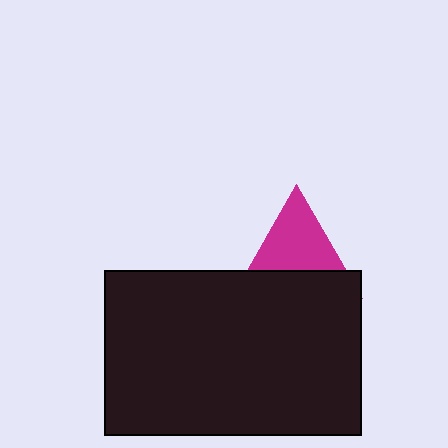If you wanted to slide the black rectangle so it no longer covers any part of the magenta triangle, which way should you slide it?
Slide it down — that is the most direct way to separate the two shapes.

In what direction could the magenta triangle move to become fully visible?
The magenta triangle could move up. That would shift it out from behind the black rectangle entirely.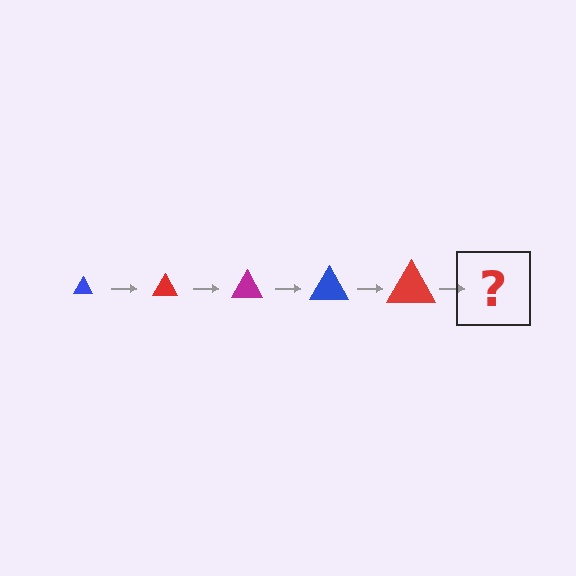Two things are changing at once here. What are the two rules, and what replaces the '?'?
The two rules are that the triangle grows larger each step and the color cycles through blue, red, and magenta. The '?' should be a magenta triangle, larger than the previous one.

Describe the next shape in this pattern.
It should be a magenta triangle, larger than the previous one.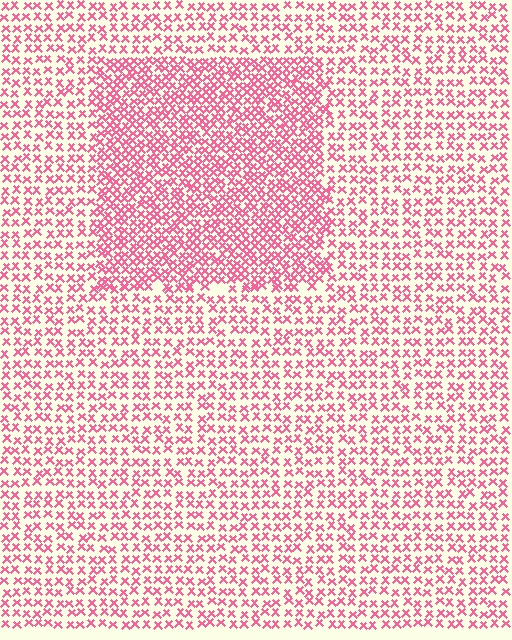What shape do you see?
I see a rectangle.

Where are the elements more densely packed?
The elements are more densely packed inside the rectangle boundary.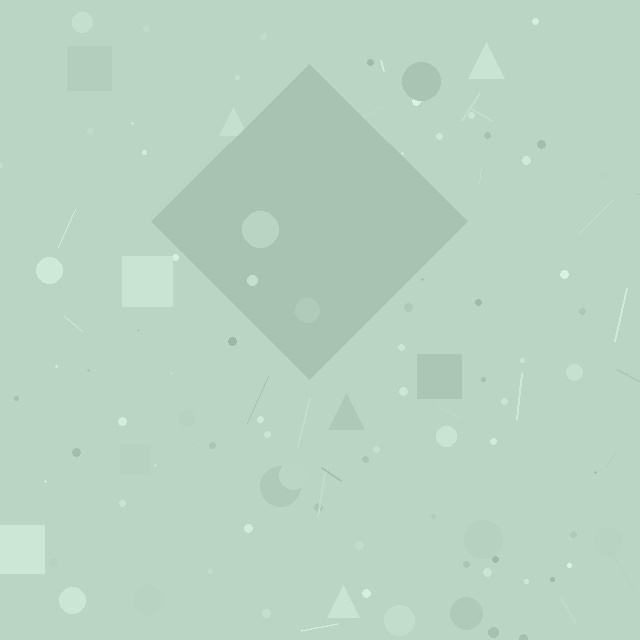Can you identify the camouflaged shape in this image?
The camouflaged shape is a diamond.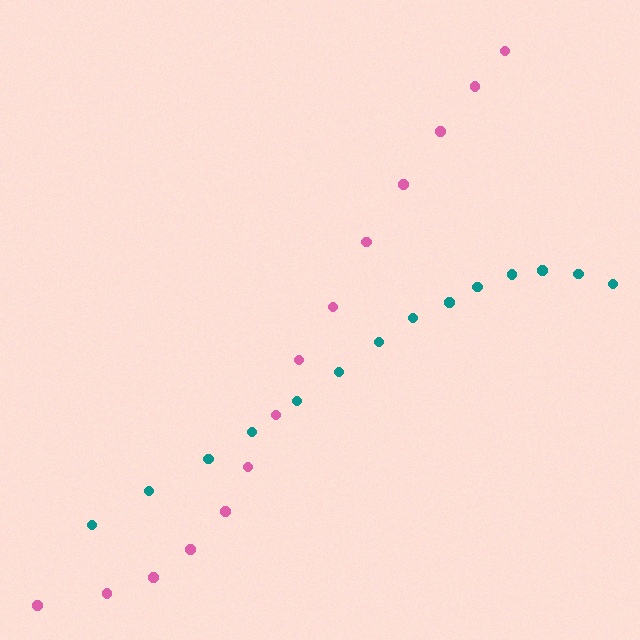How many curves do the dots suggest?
There are 2 distinct paths.